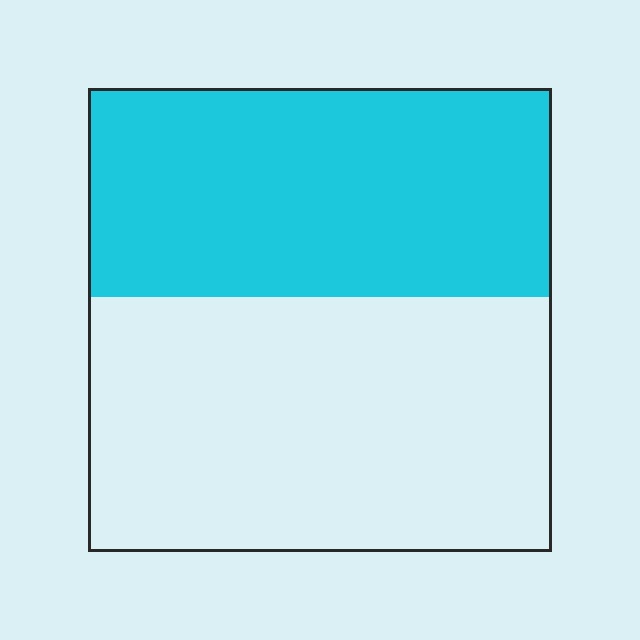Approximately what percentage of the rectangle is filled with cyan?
Approximately 45%.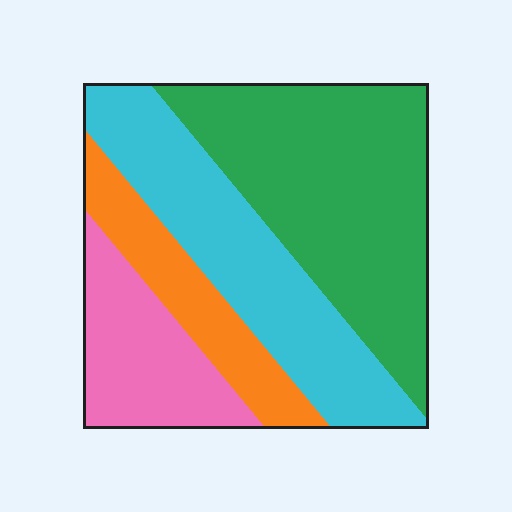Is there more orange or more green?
Green.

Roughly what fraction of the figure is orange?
Orange covers around 15% of the figure.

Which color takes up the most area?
Green, at roughly 40%.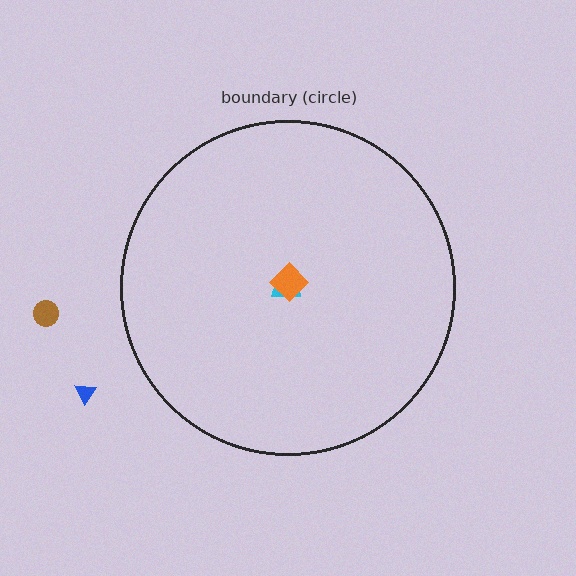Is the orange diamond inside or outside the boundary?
Inside.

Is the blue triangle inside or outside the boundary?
Outside.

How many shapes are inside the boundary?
2 inside, 2 outside.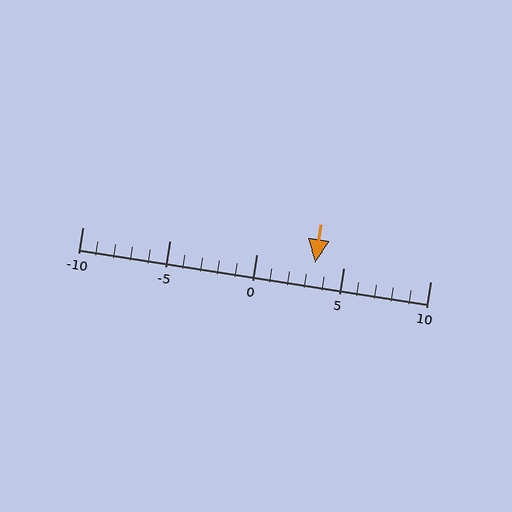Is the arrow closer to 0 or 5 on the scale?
The arrow is closer to 5.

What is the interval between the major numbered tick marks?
The major tick marks are spaced 5 units apart.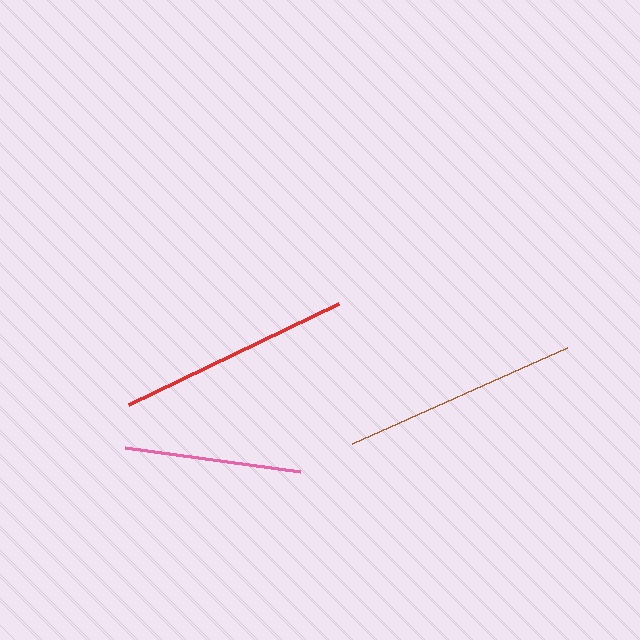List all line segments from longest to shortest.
From longest to shortest: brown, red, pink.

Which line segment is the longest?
The brown line is the longest at approximately 236 pixels.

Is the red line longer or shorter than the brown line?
The brown line is longer than the red line.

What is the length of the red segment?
The red segment is approximately 233 pixels long.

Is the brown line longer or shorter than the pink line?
The brown line is longer than the pink line.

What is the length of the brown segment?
The brown segment is approximately 236 pixels long.